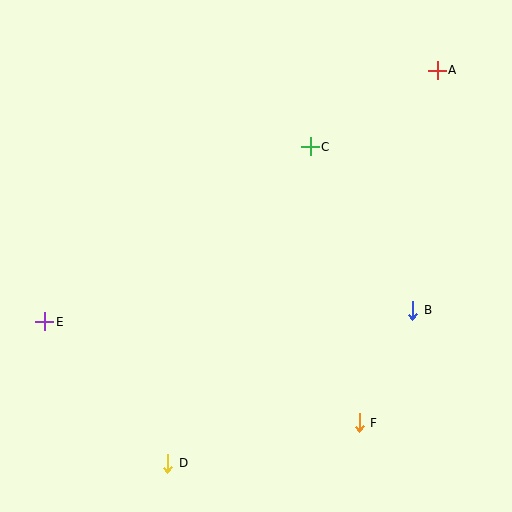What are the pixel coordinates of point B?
Point B is at (413, 310).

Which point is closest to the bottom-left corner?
Point D is closest to the bottom-left corner.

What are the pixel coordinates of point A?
Point A is at (437, 70).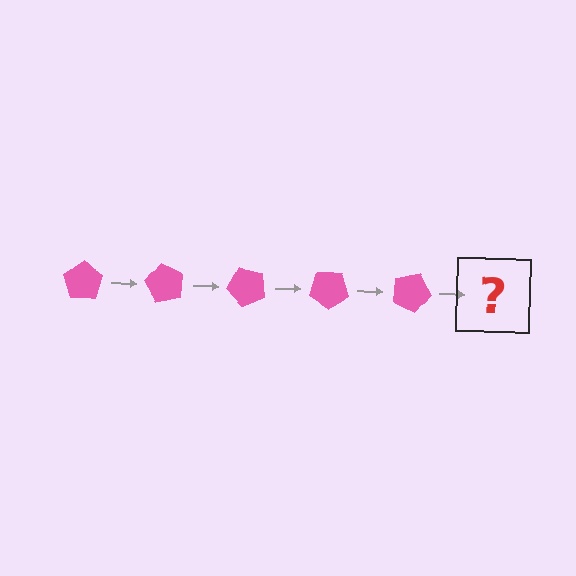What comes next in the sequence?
The next element should be a pink pentagon rotated 300 degrees.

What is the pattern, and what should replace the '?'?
The pattern is that the pentagon rotates 60 degrees each step. The '?' should be a pink pentagon rotated 300 degrees.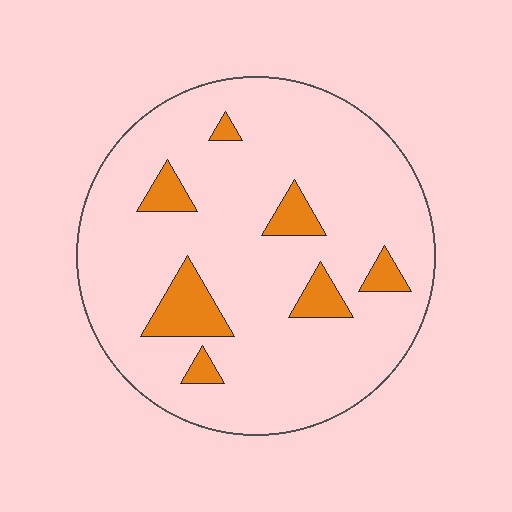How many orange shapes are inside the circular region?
7.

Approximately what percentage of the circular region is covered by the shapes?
Approximately 10%.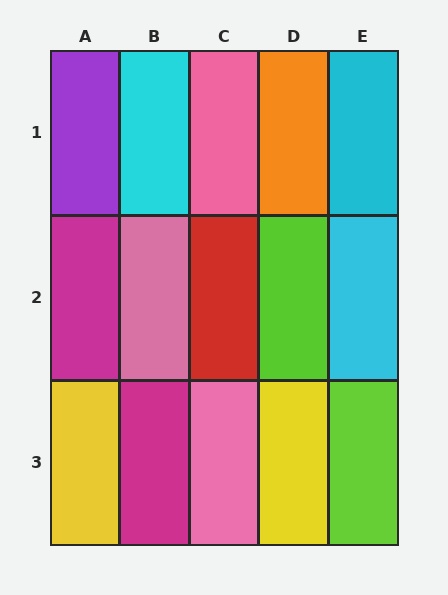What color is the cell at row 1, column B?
Cyan.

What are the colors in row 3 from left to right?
Yellow, magenta, pink, yellow, lime.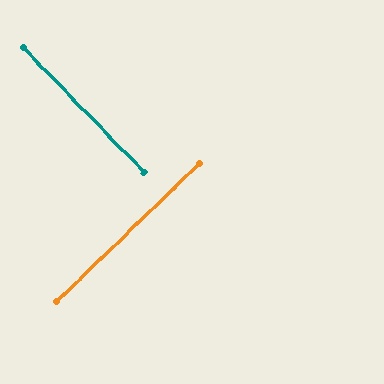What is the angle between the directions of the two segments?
Approximately 90 degrees.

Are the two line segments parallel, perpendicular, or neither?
Perpendicular — they meet at approximately 90°.